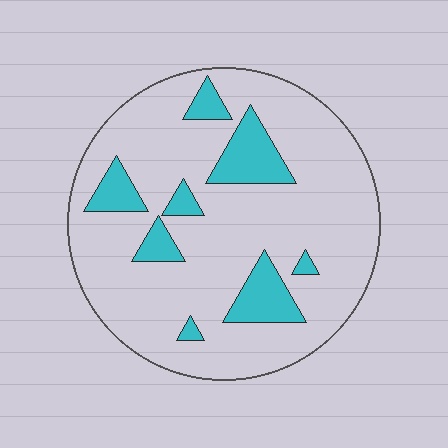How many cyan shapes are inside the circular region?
8.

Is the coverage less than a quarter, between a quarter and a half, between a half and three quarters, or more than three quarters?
Less than a quarter.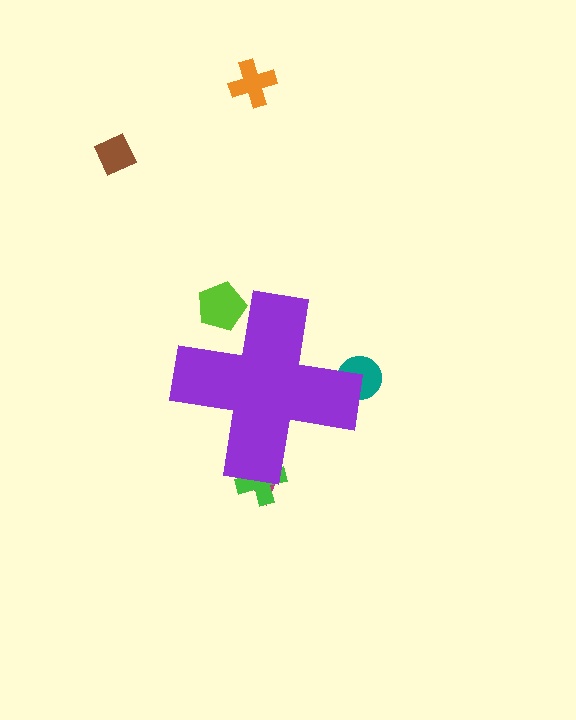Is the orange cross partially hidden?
No, the orange cross is fully visible.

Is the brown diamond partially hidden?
No, the brown diamond is fully visible.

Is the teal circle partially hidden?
Yes, the teal circle is partially hidden behind the purple cross.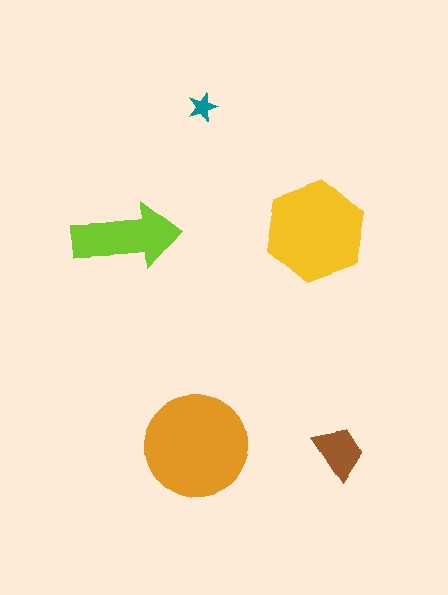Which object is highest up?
The teal star is topmost.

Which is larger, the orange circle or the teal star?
The orange circle.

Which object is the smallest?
The teal star.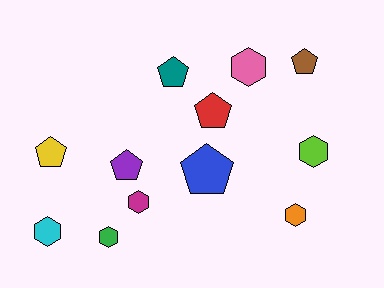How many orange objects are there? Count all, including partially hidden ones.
There is 1 orange object.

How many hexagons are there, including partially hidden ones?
There are 6 hexagons.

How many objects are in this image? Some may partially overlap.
There are 12 objects.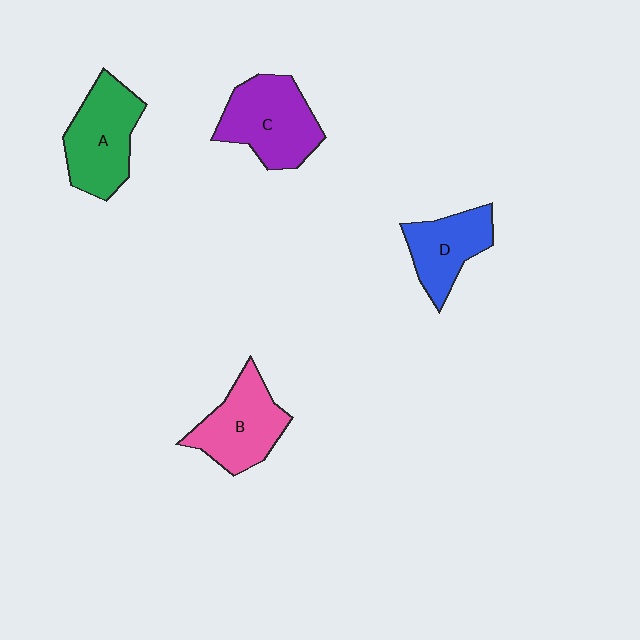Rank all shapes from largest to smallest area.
From largest to smallest: C (purple), A (green), B (pink), D (blue).